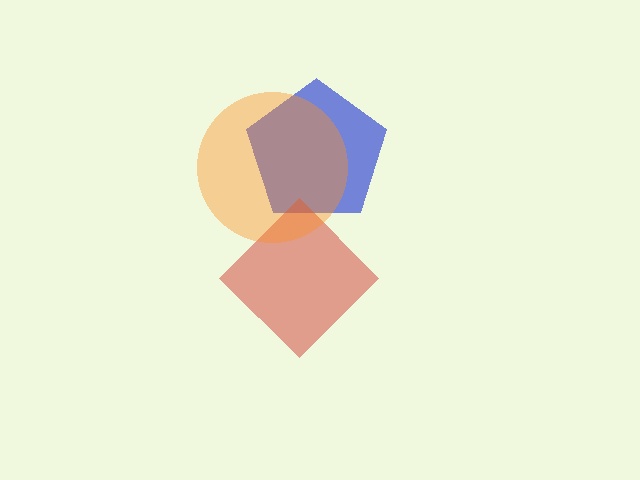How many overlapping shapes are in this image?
There are 3 overlapping shapes in the image.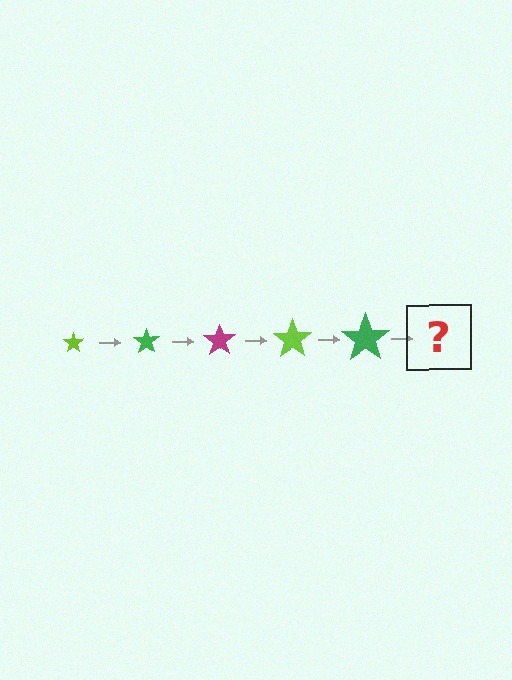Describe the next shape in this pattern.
It should be a magenta star, larger than the previous one.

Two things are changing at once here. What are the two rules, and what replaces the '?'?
The two rules are that the star grows larger each step and the color cycles through lime, green, and magenta. The '?' should be a magenta star, larger than the previous one.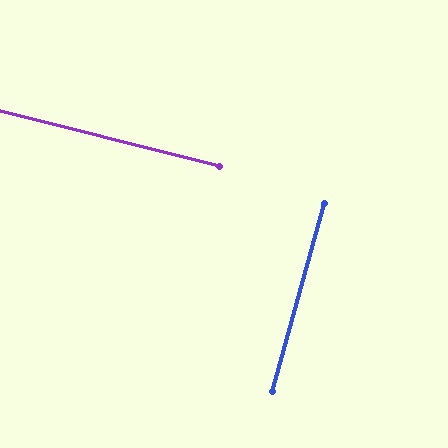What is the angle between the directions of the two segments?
Approximately 89 degrees.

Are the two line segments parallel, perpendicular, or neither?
Perpendicular — they meet at approximately 89°.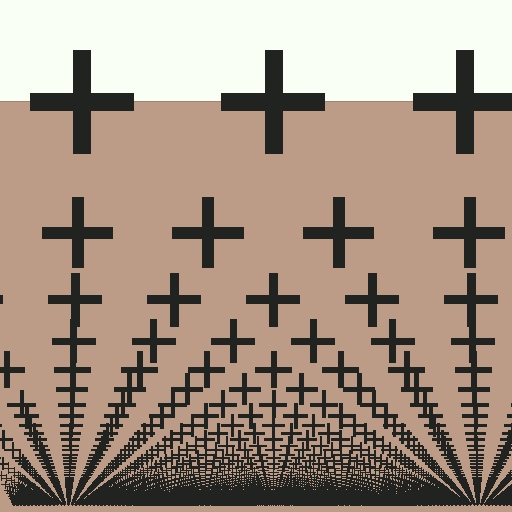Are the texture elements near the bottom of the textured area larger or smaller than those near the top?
Smaller. The gradient is inverted — elements near the bottom are smaller and denser.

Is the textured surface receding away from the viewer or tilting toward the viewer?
The surface appears to tilt toward the viewer. Texture elements get larger and sparser toward the top.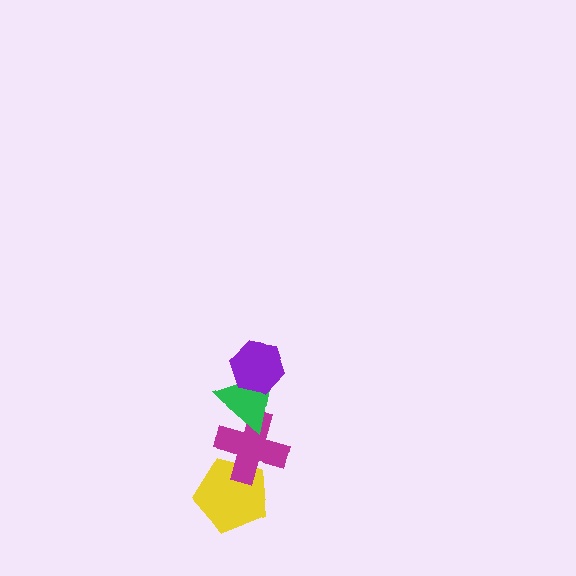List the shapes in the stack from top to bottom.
From top to bottom: the purple hexagon, the green triangle, the magenta cross, the yellow pentagon.